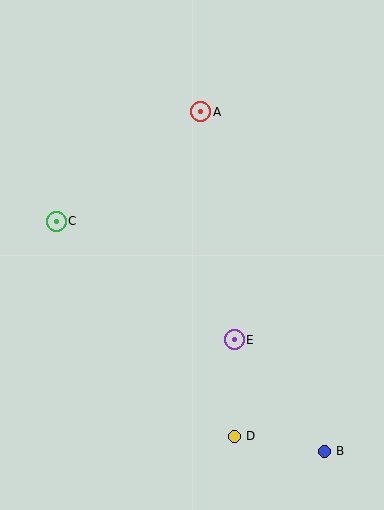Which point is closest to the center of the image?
Point E at (234, 340) is closest to the center.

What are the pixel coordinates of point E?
Point E is at (234, 340).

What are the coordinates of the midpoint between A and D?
The midpoint between A and D is at (218, 274).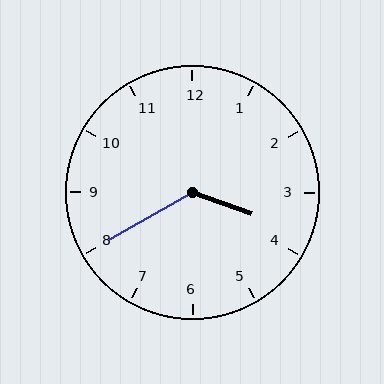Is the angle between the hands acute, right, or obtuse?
It is obtuse.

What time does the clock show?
3:40.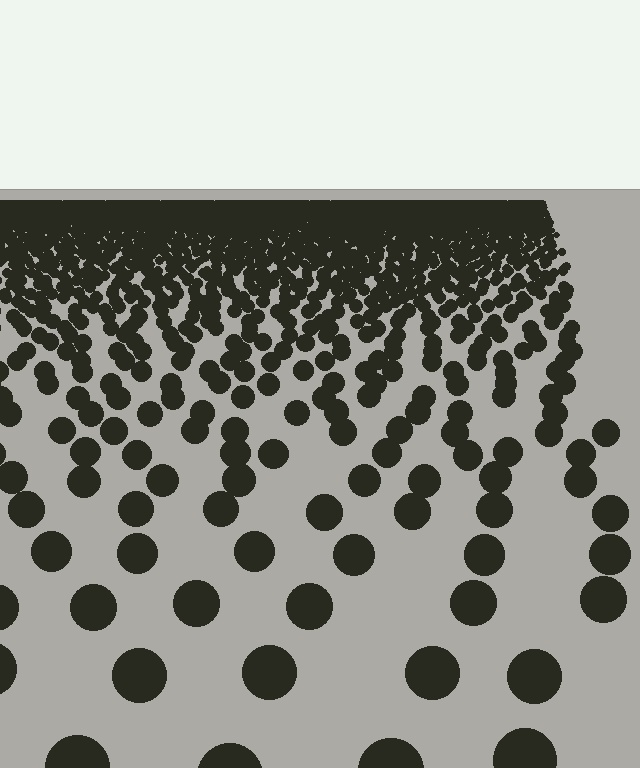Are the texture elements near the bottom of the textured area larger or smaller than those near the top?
Larger. Near the bottom, elements are closer to the viewer and appear at a bigger on-screen size.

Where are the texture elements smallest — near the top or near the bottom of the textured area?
Near the top.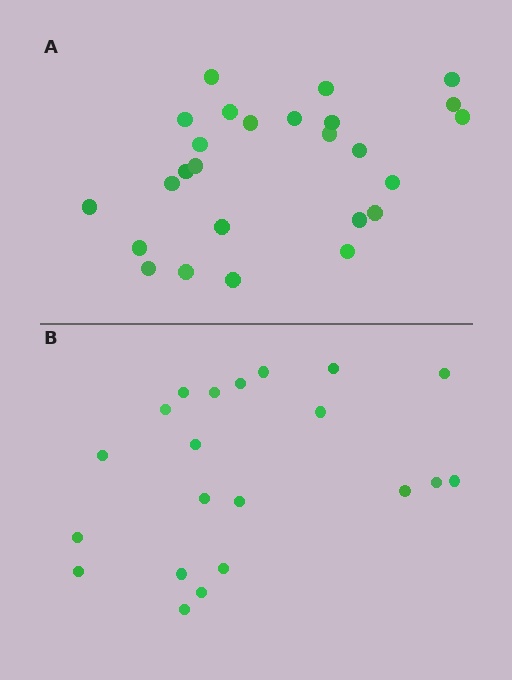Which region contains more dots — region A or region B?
Region A (the top region) has more dots.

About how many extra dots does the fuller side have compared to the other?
Region A has about 5 more dots than region B.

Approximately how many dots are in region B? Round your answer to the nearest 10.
About 20 dots. (The exact count is 21, which rounds to 20.)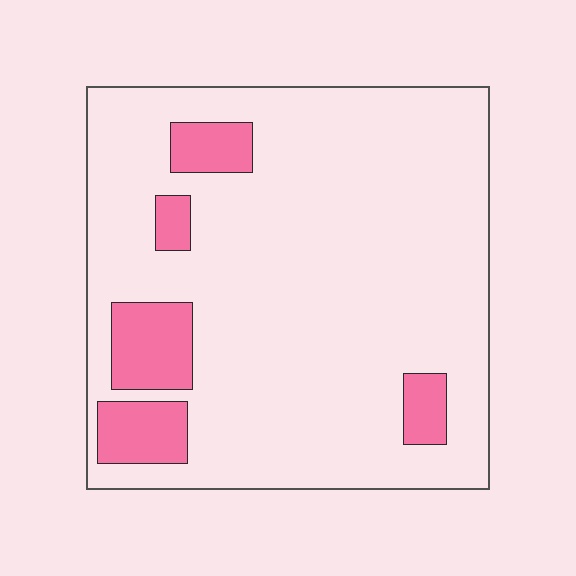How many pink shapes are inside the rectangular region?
5.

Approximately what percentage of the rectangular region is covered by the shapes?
Approximately 15%.